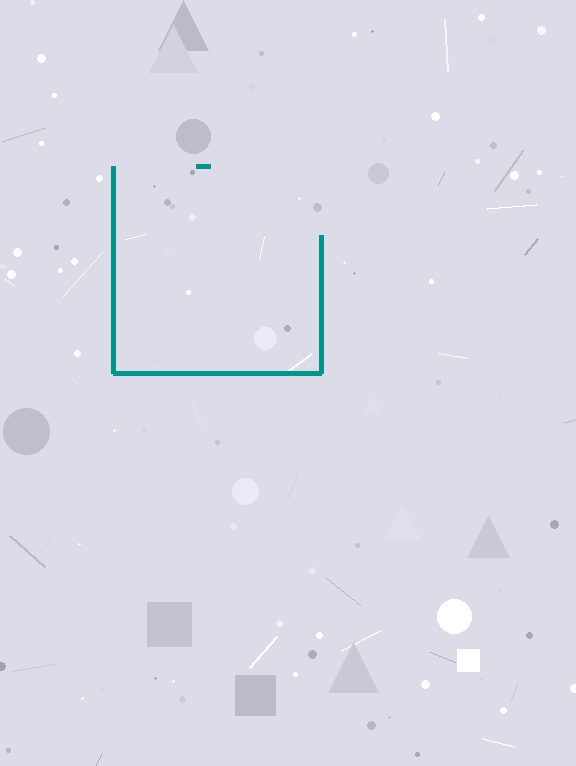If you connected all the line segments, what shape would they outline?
They would outline a square.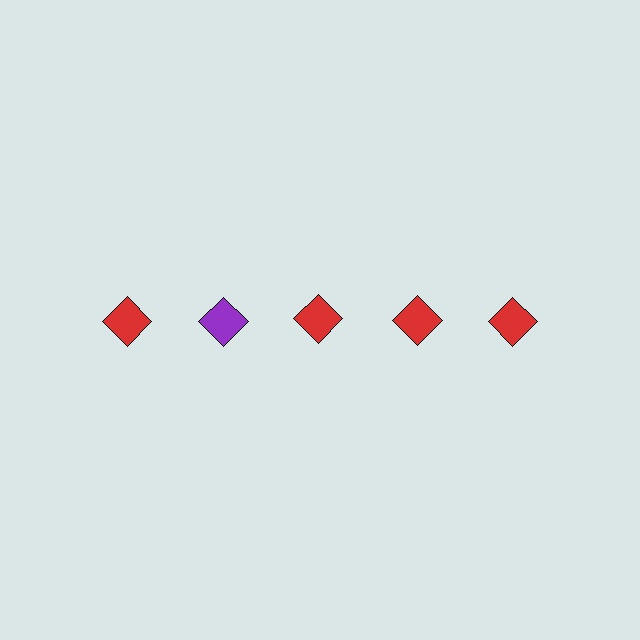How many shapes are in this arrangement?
There are 5 shapes arranged in a grid pattern.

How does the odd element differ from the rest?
It has a different color: purple instead of red.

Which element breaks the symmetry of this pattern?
The purple diamond in the top row, second from left column breaks the symmetry. All other shapes are red diamonds.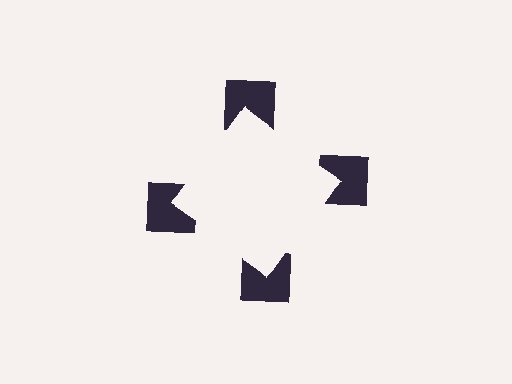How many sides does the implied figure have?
4 sides.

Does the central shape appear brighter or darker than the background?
It typically appears slightly brighter than the background, even though no actual brightness change is drawn.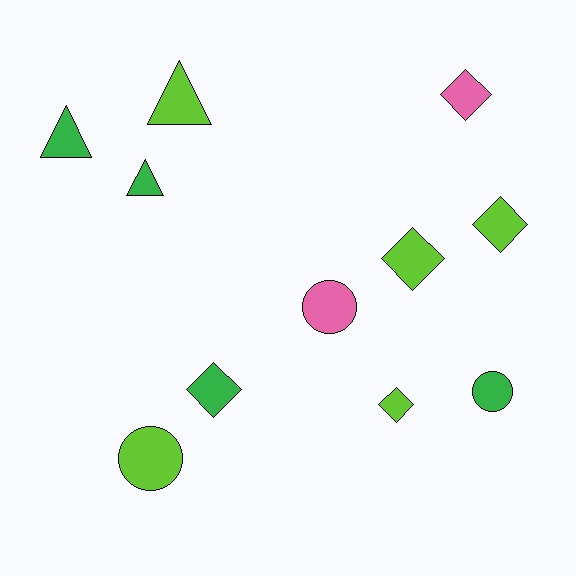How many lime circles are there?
There is 1 lime circle.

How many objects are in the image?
There are 11 objects.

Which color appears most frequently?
Lime, with 5 objects.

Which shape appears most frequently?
Diamond, with 5 objects.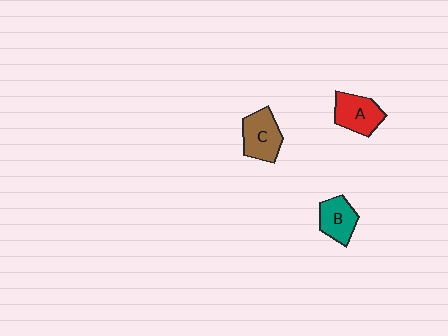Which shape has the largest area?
Shape C (brown).